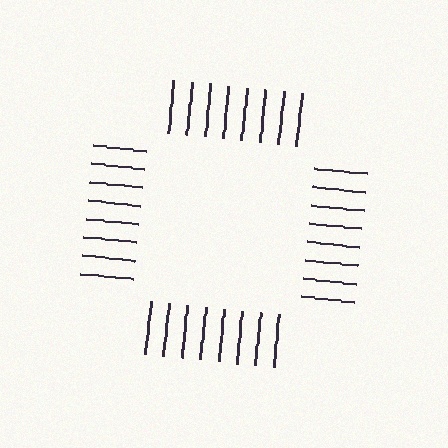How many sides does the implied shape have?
4 sides — the line-ends trace a square.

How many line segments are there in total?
32 — 8 along each of the 4 edges.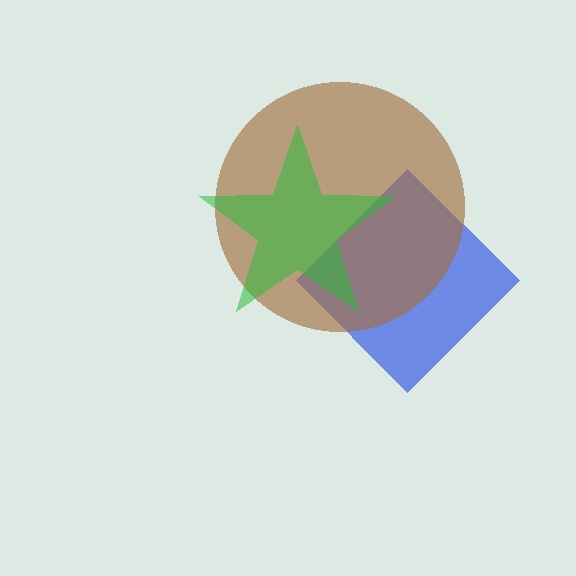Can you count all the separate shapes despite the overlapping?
Yes, there are 3 separate shapes.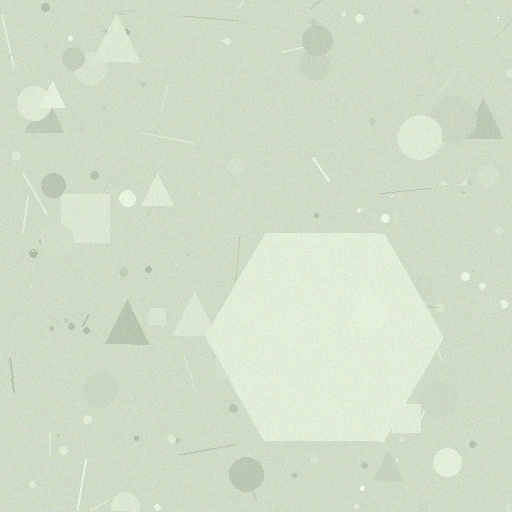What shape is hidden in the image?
A hexagon is hidden in the image.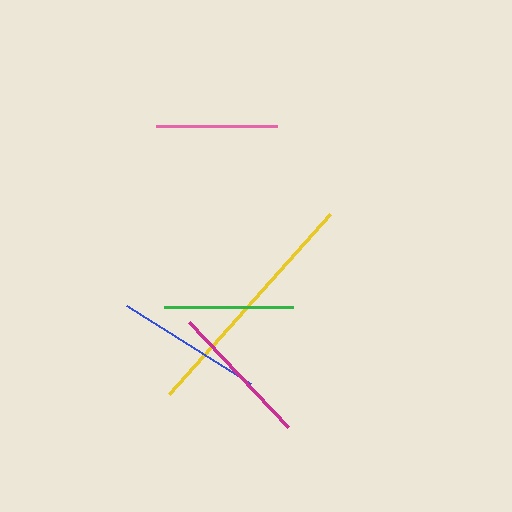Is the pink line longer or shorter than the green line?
The green line is longer than the pink line.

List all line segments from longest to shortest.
From longest to shortest: yellow, blue, magenta, green, pink.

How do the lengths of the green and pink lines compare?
The green and pink lines are approximately the same length.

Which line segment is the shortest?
The pink line is the shortest at approximately 120 pixels.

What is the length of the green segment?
The green segment is approximately 130 pixels long.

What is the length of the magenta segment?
The magenta segment is approximately 144 pixels long.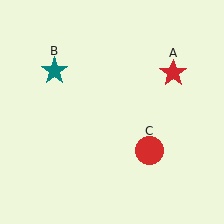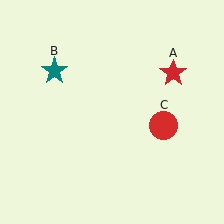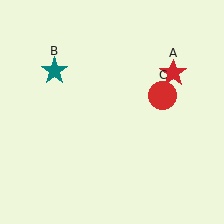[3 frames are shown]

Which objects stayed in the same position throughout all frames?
Red star (object A) and teal star (object B) remained stationary.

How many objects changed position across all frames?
1 object changed position: red circle (object C).